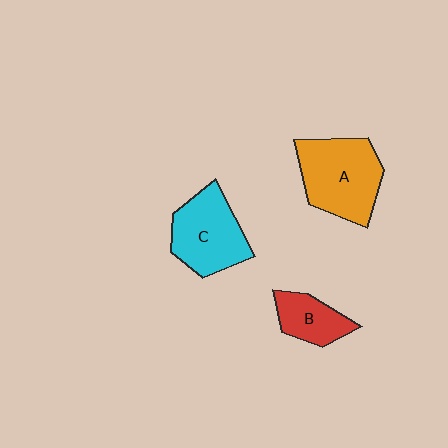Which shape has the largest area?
Shape A (orange).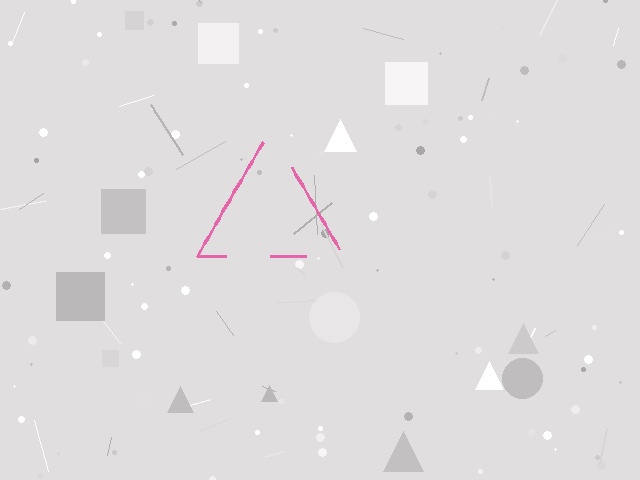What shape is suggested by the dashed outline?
The dashed outline suggests a triangle.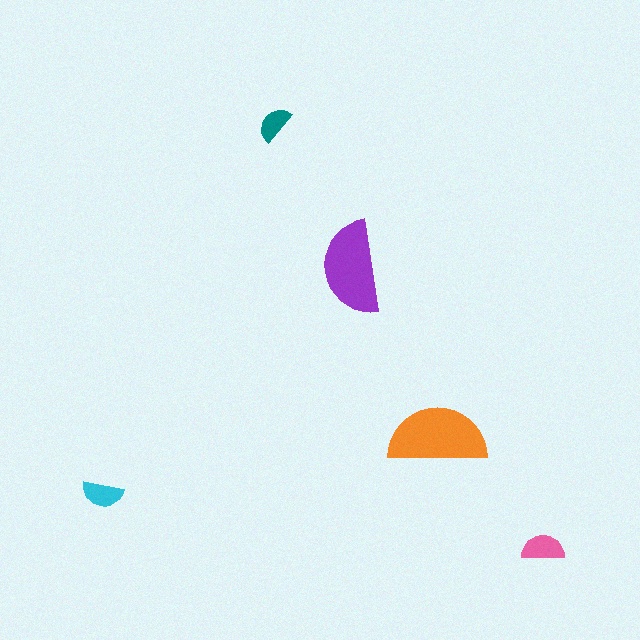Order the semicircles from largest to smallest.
the orange one, the purple one, the pink one, the cyan one, the teal one.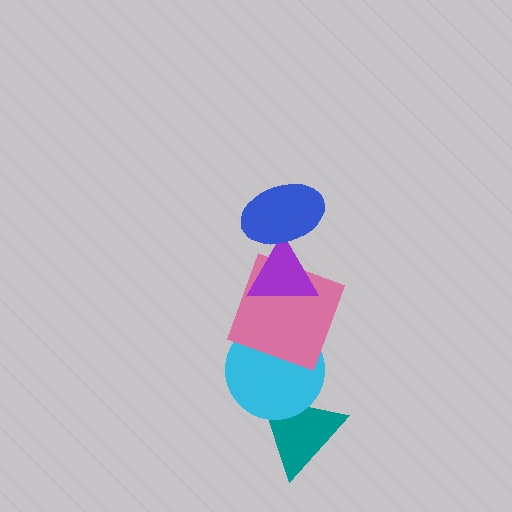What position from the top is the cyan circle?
The cyan circle is 4th from the top.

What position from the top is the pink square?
The pink square is 3rd from the top.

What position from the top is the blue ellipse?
The blue ellipse is 1st from the top.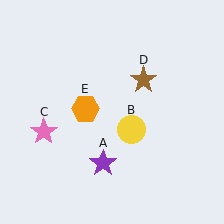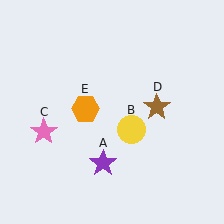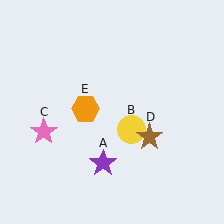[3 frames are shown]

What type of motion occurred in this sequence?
The brown star (object D) rotated clockwise around the center of the scene.